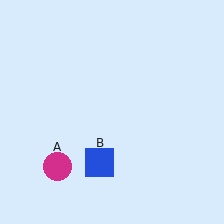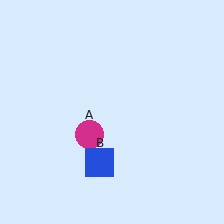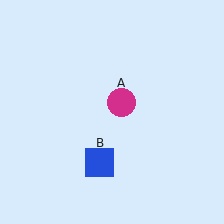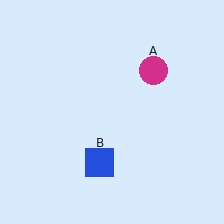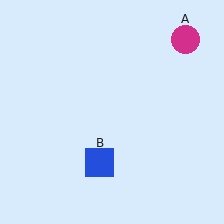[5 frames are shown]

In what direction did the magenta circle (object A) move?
The magenta circle (object A) moved up and to the right.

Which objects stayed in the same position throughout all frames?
Blue square (object B) remained stationary.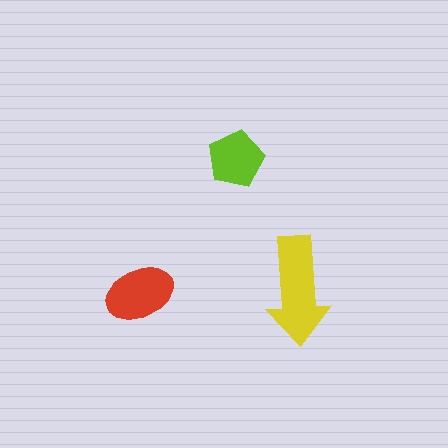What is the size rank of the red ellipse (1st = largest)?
2nd.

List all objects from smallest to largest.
The lime pentagon, the red ellipse, the yellow arrow.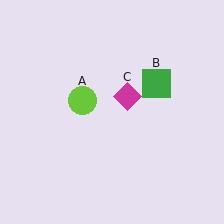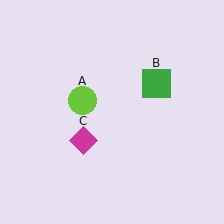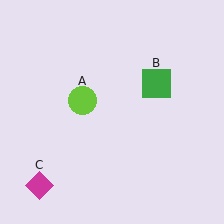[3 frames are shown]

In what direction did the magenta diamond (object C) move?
The magenta diamond (object C) moved down and to the left.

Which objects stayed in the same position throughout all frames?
Lime circle (object A) and green square (object B) remained stationary.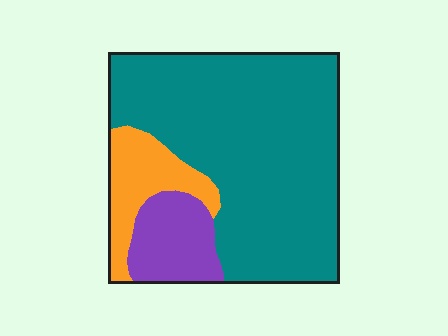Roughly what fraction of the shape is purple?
Purple takes up about one eighth (1/8) of the shape.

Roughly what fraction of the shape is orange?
Orange takes up about one eighth (1/8) of the shape.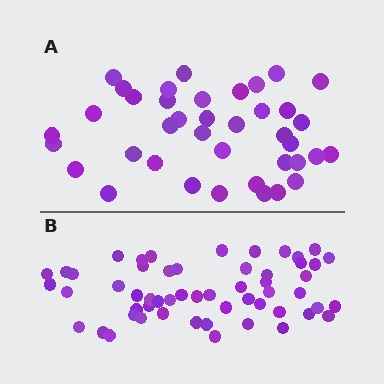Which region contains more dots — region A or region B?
Region B (the bottom region) has more dots.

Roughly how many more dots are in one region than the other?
Region B has approximately 15 more dots than region A.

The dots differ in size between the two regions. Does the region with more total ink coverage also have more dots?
No. Region A has more total ink coverage because its dots are larger, but region B actually contains more individual dots. Total area can be misleading — the number of items is what matters here.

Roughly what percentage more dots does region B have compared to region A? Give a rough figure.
About 40% more.